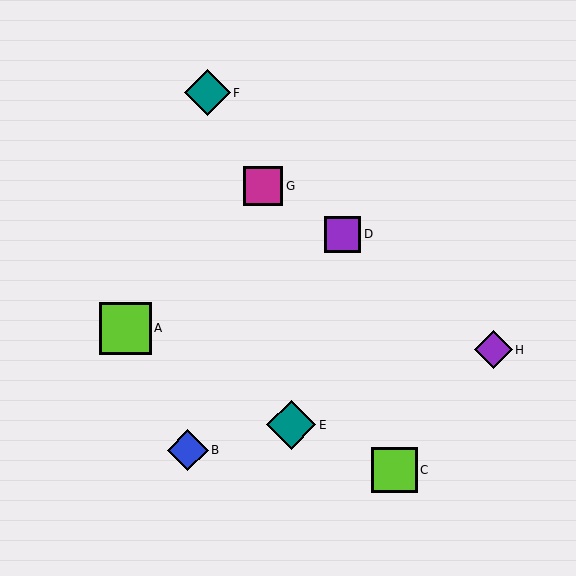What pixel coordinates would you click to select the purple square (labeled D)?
Click at (343, 234) to select the purple square D.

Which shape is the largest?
The lime square (labeled A) is the largest.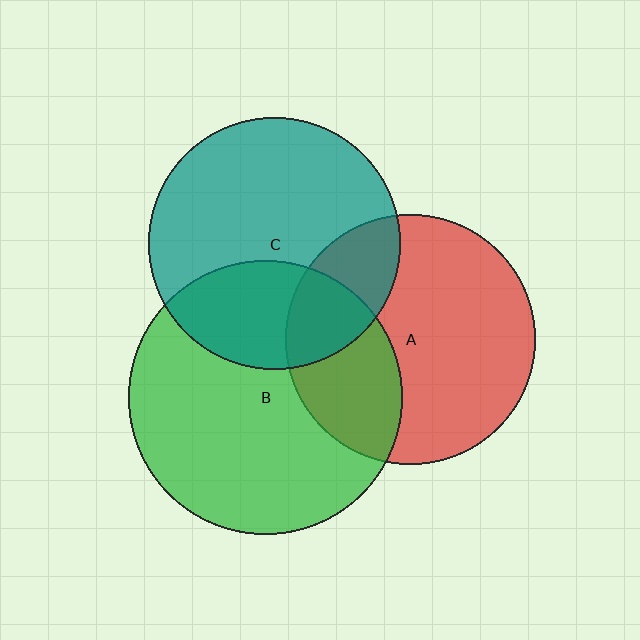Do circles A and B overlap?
Yes.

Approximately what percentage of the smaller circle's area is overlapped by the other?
Approximately 30%.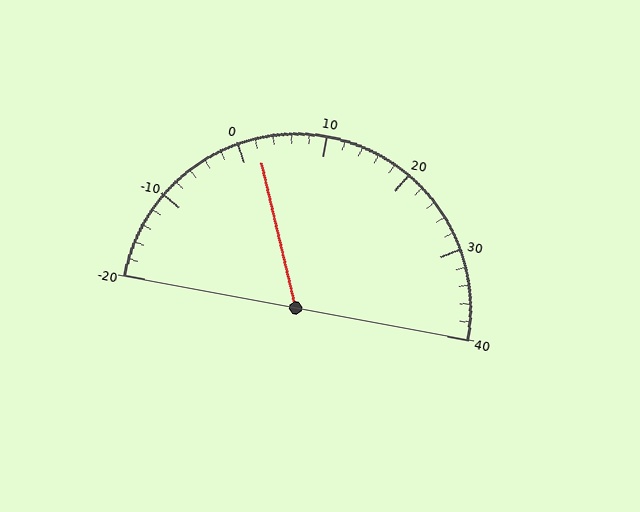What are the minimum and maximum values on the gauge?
The gauge ranges from -20 to 40.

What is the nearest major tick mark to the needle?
The nearest major tick mark is 0.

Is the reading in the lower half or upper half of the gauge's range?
The reading is in the lower half of the range (-20 to 40).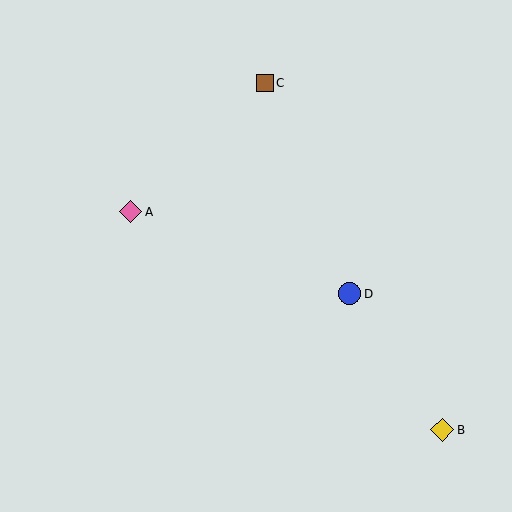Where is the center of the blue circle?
The center of the blue circle is at (350, 294).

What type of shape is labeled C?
Shape C is a brown square.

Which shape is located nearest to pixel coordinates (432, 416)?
The yellow diamond (labeled B) at (442, 430) is nearest to that location.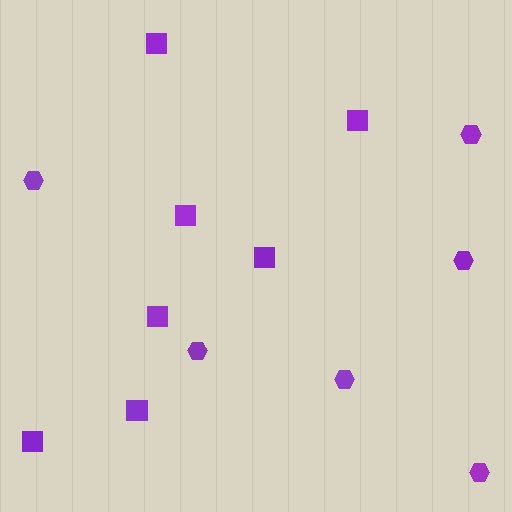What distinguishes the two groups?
There are 2 groups: one group of squares (7) and one group of hexagons (6).